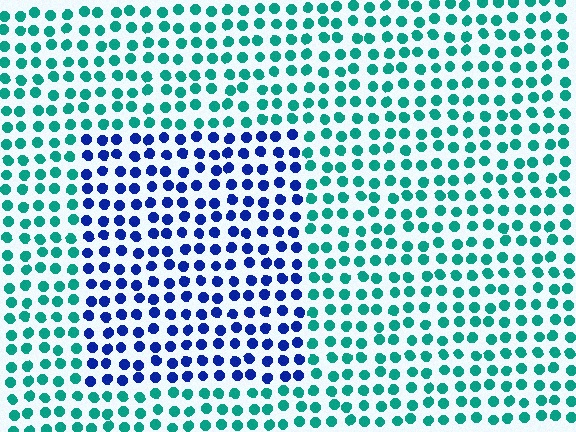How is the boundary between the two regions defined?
The boundary is defined purely by a slight shift in hue (about 61 degrees). Spacing, size, and orientation are identical on both sides.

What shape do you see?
I see a rectangle.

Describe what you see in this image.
The image is filled with small teal elements in a uniform arrangement. A rectangle-shaped region is visible where the elements are tinted to a slightly different hue, forming a subtle color boundary.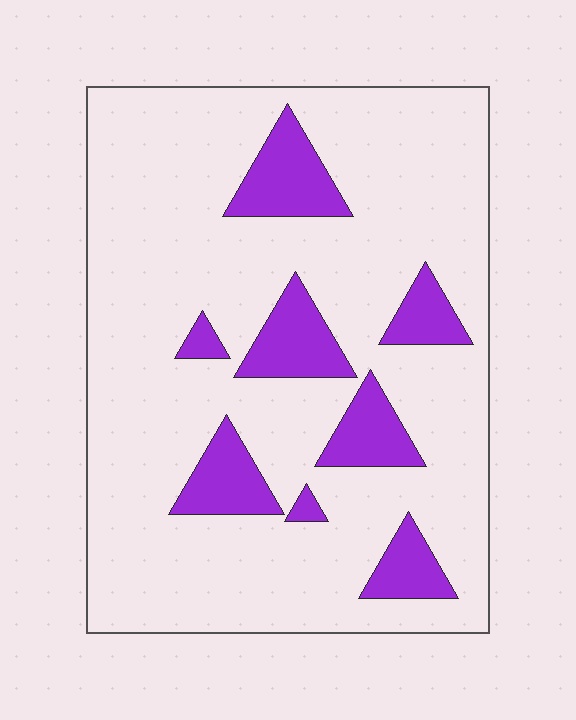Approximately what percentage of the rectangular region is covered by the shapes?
Approximately 15%.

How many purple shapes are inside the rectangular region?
8.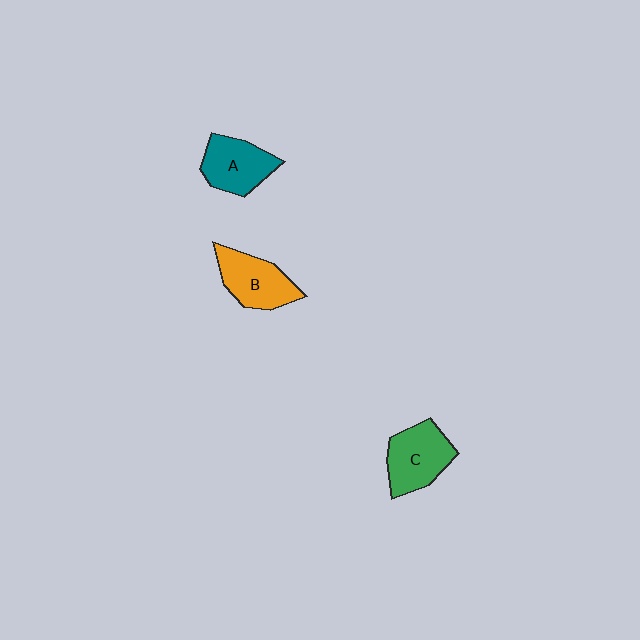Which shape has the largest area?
Shape C (green).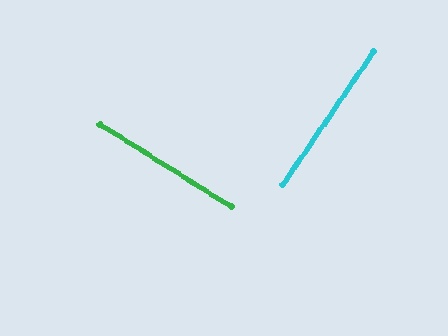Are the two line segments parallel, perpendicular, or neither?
Perpendicular — they meet at approximately 88°.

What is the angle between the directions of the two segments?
Approximately 88 degrees.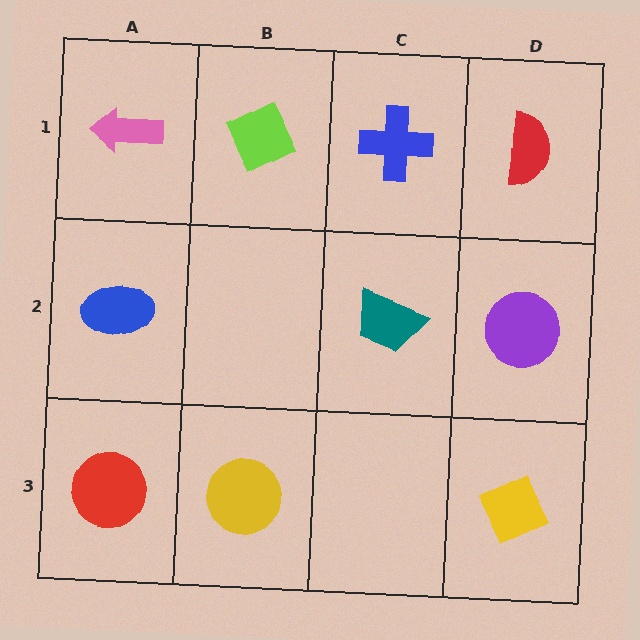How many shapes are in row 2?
3 shapes.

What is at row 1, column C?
A blue cross.